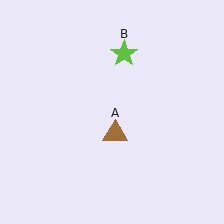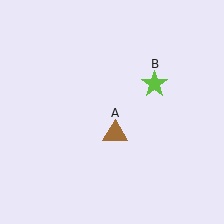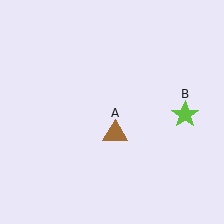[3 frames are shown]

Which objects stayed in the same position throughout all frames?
Brown triangle (object A) remained stationary.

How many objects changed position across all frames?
1 object changed position: lime star (object B).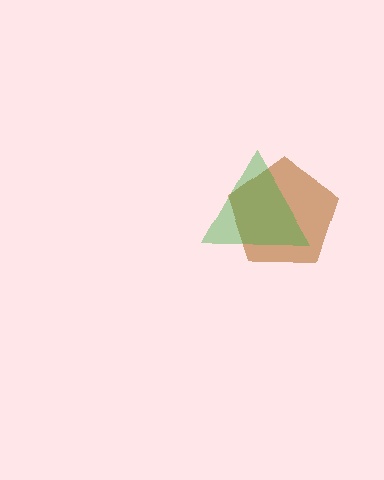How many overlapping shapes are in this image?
There are 2 overlapping shapes in the image.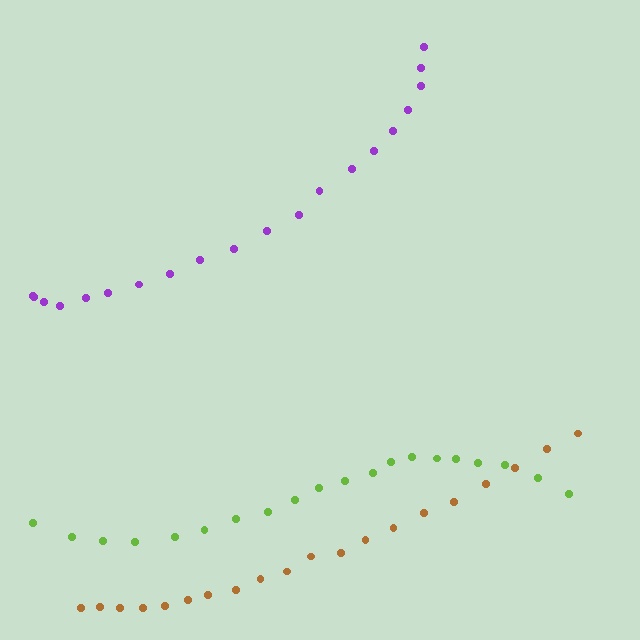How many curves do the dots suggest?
There are 3 distinct paths.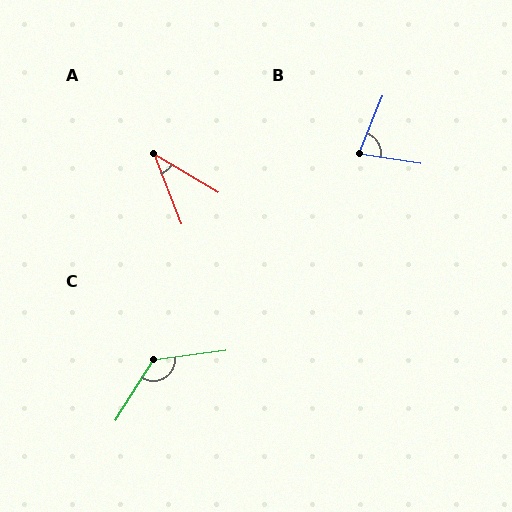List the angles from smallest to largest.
A (38°), B (76°), C (130°).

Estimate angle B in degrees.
Approximately 76 degrees.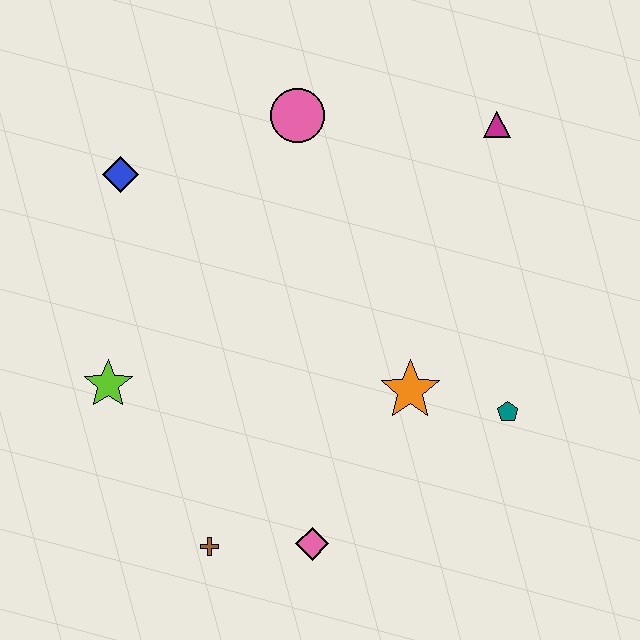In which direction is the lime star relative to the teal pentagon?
The lime star is to the left of the teal pentagon.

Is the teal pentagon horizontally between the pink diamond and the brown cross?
No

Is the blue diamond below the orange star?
No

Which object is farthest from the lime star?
The magenta triangle is farthest from the lime star.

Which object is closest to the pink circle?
The blue diamond is closest to the pink circle.